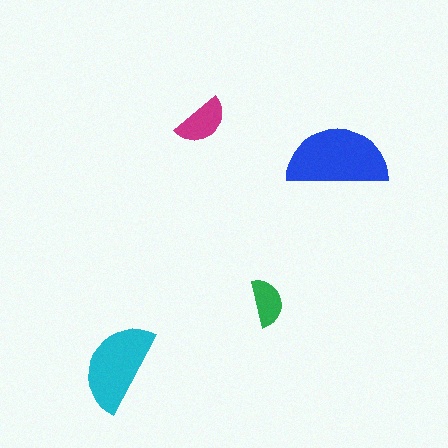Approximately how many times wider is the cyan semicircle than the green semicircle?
About 2 times wider.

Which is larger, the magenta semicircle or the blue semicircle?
The blue one.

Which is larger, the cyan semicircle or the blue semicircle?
The blue one.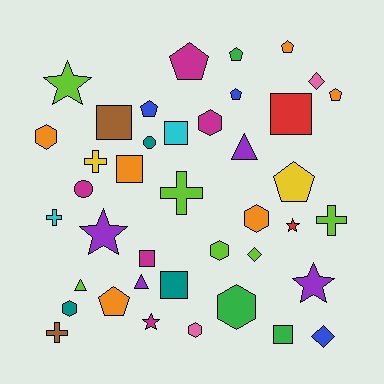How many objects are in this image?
There are 40 objects.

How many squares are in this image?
There are 7 squares.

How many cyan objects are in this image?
There are 2 cyan objects.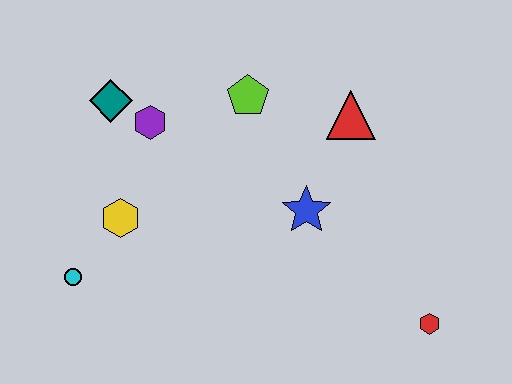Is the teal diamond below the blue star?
No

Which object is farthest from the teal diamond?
The red hexagon is farthest from the teal diamond.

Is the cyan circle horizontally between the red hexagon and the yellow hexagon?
No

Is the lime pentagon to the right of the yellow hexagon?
Yes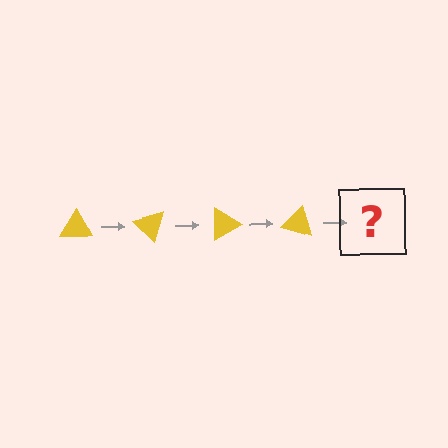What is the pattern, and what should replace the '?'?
The pattern is that the triangle rotates 45 degrees each step. The '?' should be a yellow triangle rotated 180 degrees.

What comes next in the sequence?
The next element should be a yellow triangle rotated 180 degrees.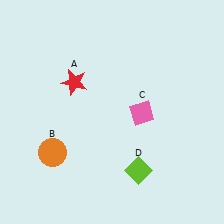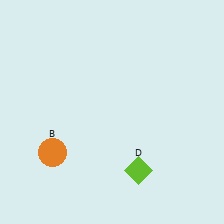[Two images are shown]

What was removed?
The pink diamond (C), the red star (A) were removed in Image 2.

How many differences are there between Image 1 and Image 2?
There are 2 differences between the two images.